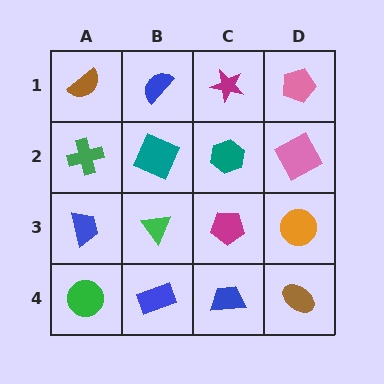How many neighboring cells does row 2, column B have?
4.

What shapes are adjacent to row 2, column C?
A magenta star (row 1, column C), a magenta pentagon (row 3, column C), a teal square (row 2, column B), a pink square (row 2, column D).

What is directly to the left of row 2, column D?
A teal hexagon.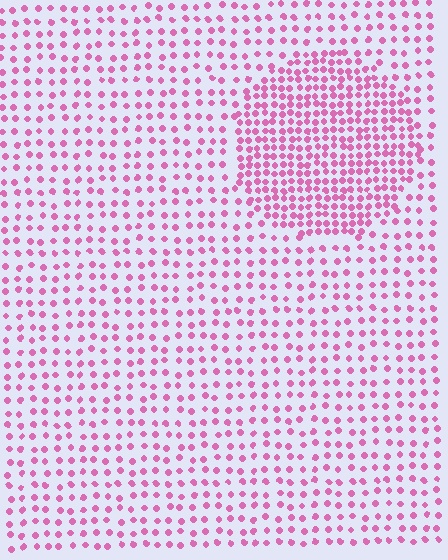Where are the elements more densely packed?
The elements are more densely packed inside the circle boundary.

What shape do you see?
I see a circle.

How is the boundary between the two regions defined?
The boundary is defined by a change in element density (approximately 2.1x ratio). All elements are the same color, size, and shape.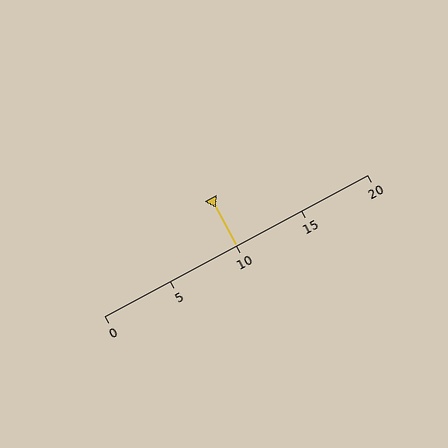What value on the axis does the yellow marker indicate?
The marker indicates approximately 10.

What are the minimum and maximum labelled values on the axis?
The axis runs from 0 to 20.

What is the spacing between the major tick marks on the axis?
The major ticks are spaced 5 apart.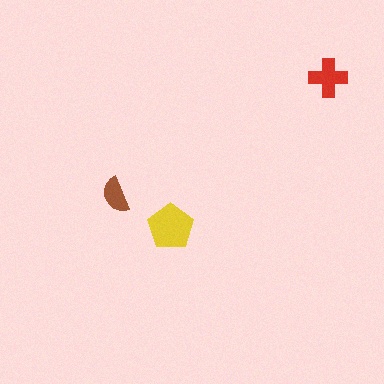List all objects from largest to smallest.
The yellow pentagon, the red cross, the brown semicircle.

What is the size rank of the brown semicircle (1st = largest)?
3rd.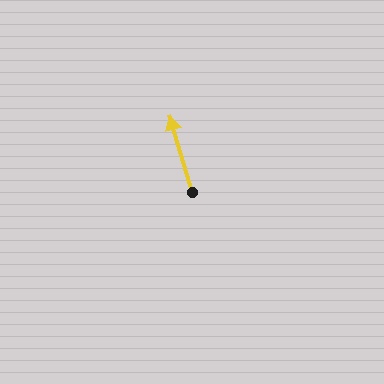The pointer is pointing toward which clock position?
Roughly 11 o'clock.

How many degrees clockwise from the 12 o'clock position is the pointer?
Approximately 344 degrees.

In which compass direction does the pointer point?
North.